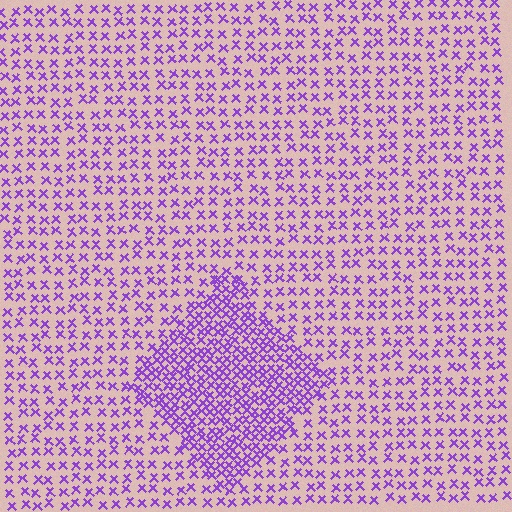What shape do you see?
I see a diamond.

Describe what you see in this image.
The image contains small purple elements arranged at two different densities. A diamond-shaped region is visible where the elements are more densely packed than the surrounding area.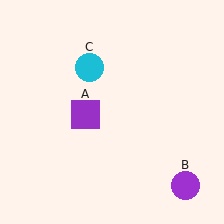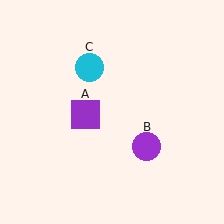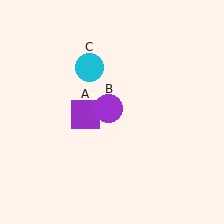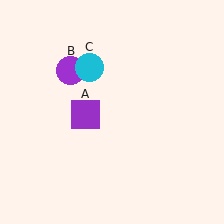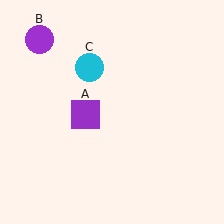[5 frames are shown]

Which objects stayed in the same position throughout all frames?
Purple square (object A) and cyan circle (object C) remained stationary.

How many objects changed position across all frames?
1 object changed position: purple circle (object B).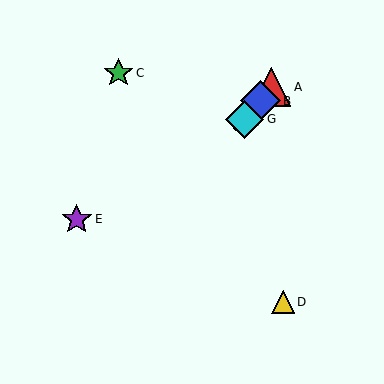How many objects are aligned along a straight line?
4 objects (A, B, F, G) are aligned along a straight line.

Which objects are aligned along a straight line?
Objects A, B, F, G are aligned along a straight line.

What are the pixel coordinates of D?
Object D is at (283, 302).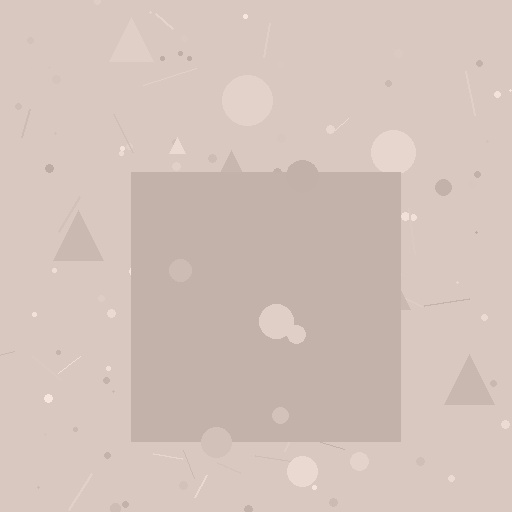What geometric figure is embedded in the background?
A square is embedded in the background.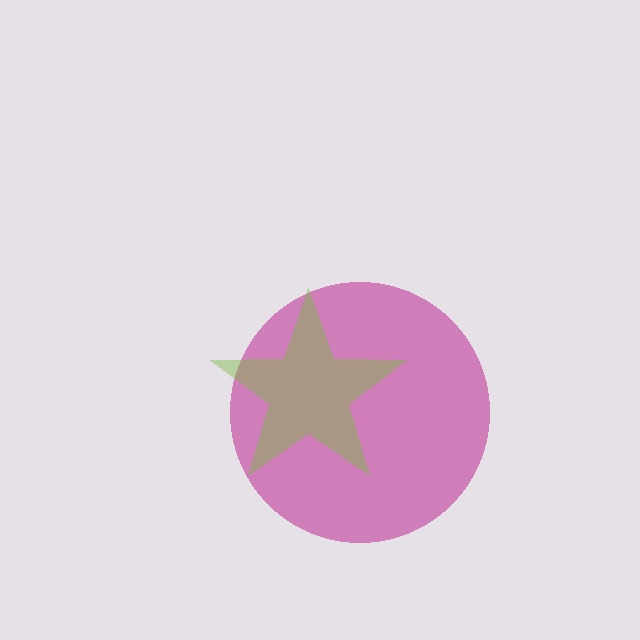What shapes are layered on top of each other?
The layered shapes are: a magenta circle, a lime star.